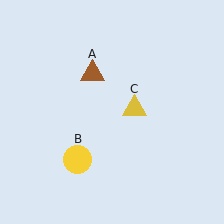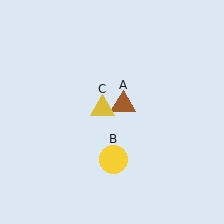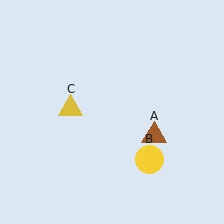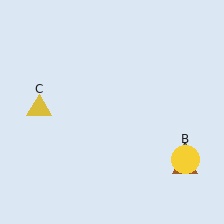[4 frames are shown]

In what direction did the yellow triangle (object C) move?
The yellow triangle (object C) moved left.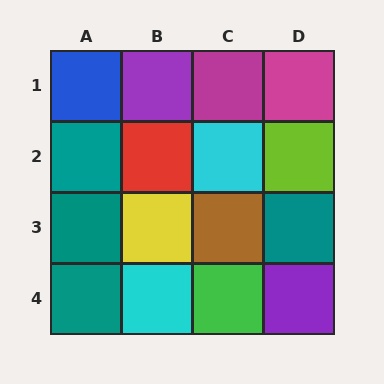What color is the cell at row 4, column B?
Cyan.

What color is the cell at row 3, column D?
Teal.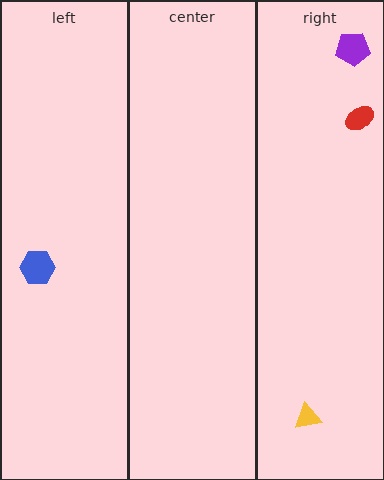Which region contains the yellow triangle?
The right region.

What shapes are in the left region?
The blue hexagon.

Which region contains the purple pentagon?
The right region.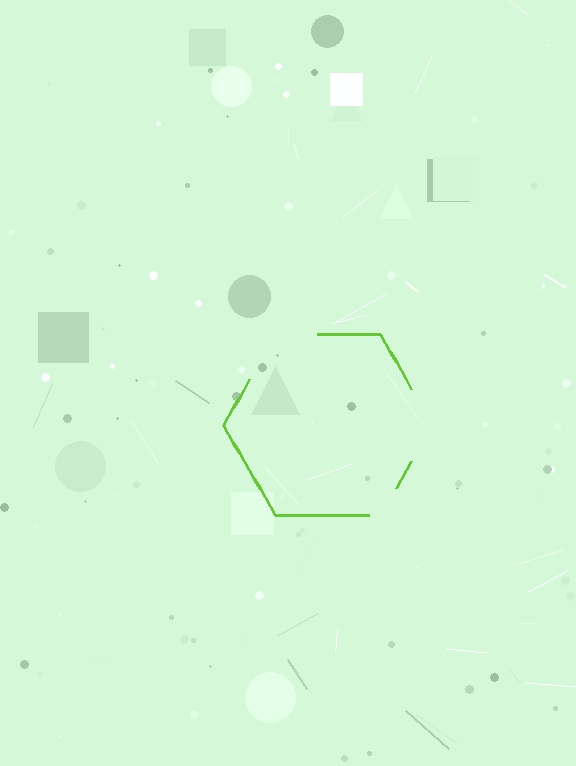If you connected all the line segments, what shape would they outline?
They would outline a hexagon.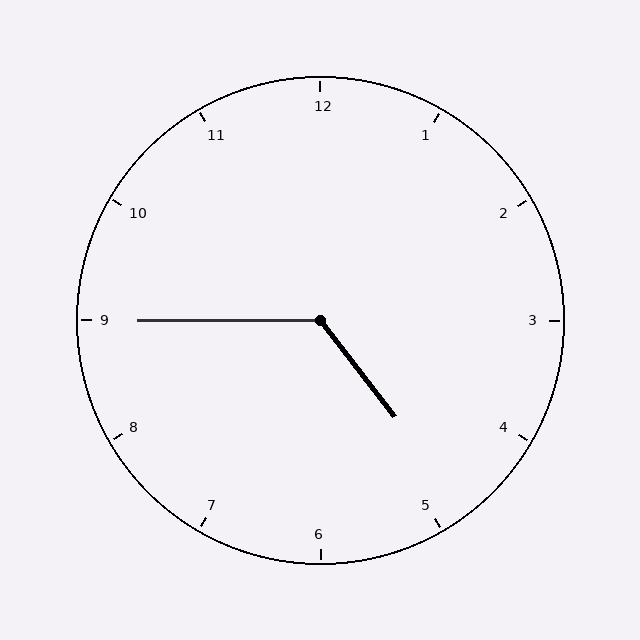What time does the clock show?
4:45.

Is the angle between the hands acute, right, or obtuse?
It is obtuse.